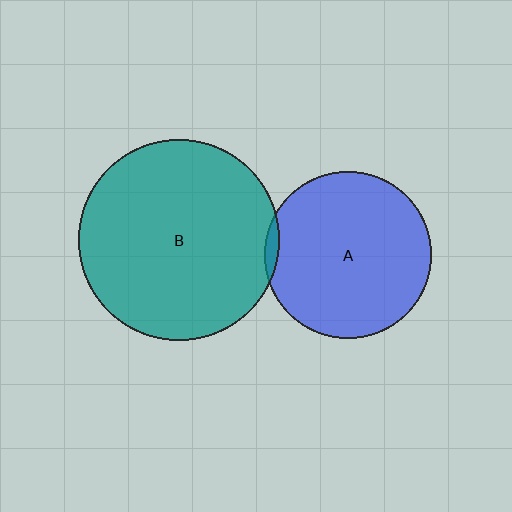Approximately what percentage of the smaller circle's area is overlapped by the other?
Approximately 5%.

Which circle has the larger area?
Circle B (teal).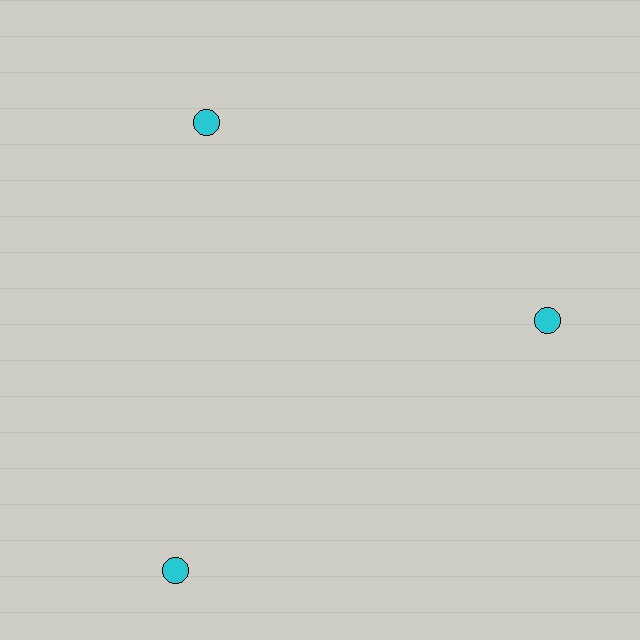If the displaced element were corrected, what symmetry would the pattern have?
It would have 3-fold rotational symmetry — the pattern would map onto itself every 120 degrees.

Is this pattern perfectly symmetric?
No. The 3 cyan circles are arranged in a ring, but one element near the 7 o'clock position is pushed outward from the center, breaking the 3-fold rotational symmetry.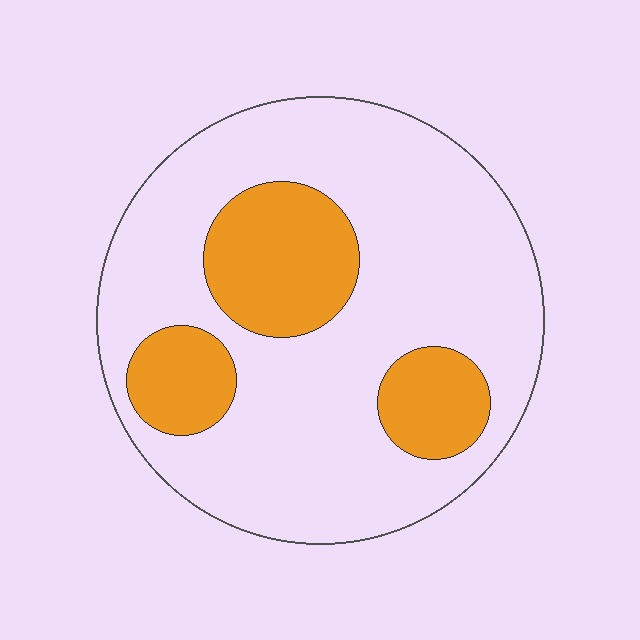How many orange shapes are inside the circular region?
3.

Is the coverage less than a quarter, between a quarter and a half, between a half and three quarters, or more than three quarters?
Less than a quarter.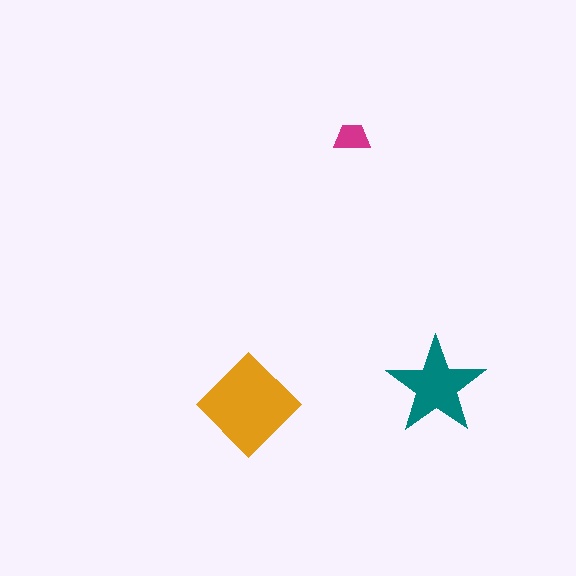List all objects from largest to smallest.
The orange diamond, the teal star, the magenta trapezoid.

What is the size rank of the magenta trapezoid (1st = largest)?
3rd.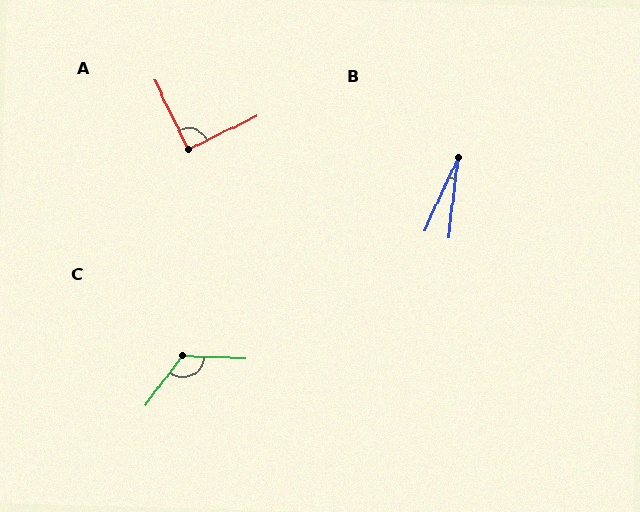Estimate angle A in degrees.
Approximately 89 degrees.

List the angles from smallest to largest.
B (18°), A (89°), C (125°).